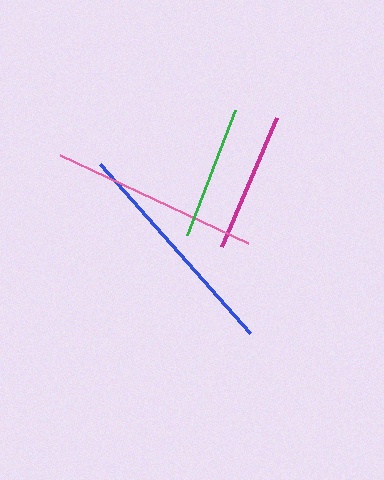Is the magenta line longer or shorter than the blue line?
The blue line is longer than the magenta line.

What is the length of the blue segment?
The blue segment is approximately 226 pixels long.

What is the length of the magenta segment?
The magenta segment is approximately 140 pixels long.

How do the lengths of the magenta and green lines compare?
The magenta and green lines are approximately the same length.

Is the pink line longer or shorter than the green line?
The pink line is longer than the green line.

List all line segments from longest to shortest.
From longest to shortest: blue, pink, magenta, green.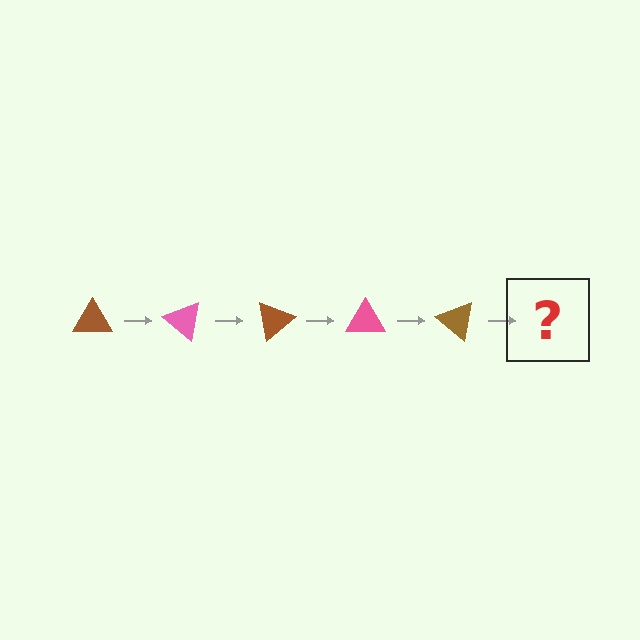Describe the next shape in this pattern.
It should be a pink triangle, rotated 200 degrees from the start.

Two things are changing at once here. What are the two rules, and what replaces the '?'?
The two rules are that it rotates 40 degrees each step and the color cycles through brown and pink. The '?' should be a pink triangle, rotated 200 degrees from the start.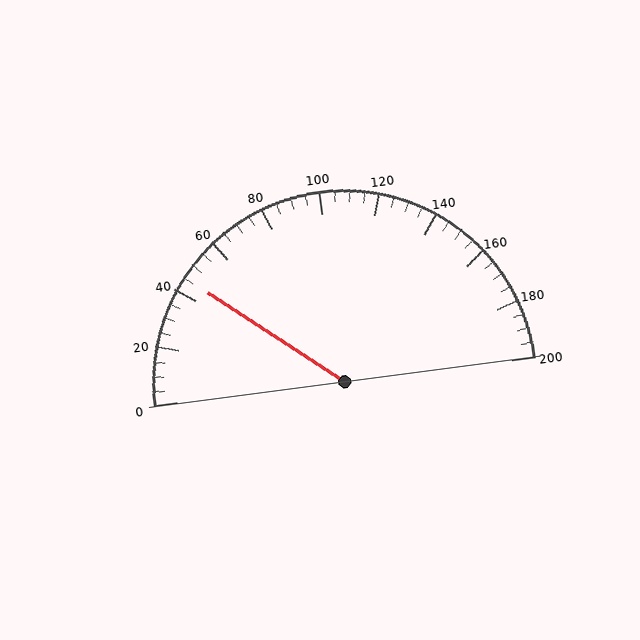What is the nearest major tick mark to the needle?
The nearest major tick mark is 40.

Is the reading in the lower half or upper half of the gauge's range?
The reading is in the lower half of the range (0 to 200).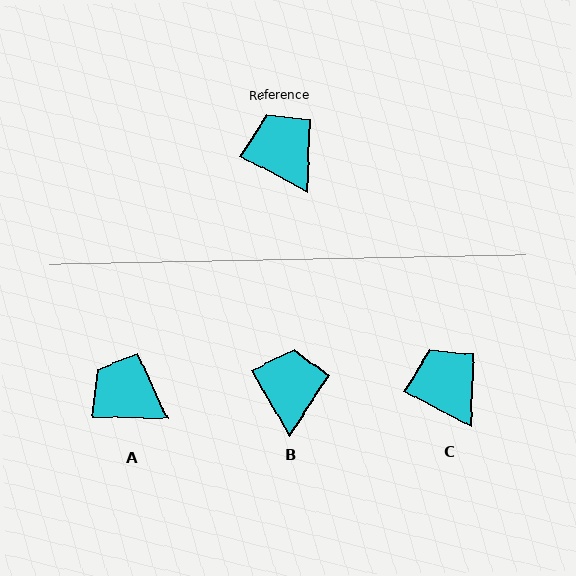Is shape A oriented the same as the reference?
No, it is off by about 27 degrees.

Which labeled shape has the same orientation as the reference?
C.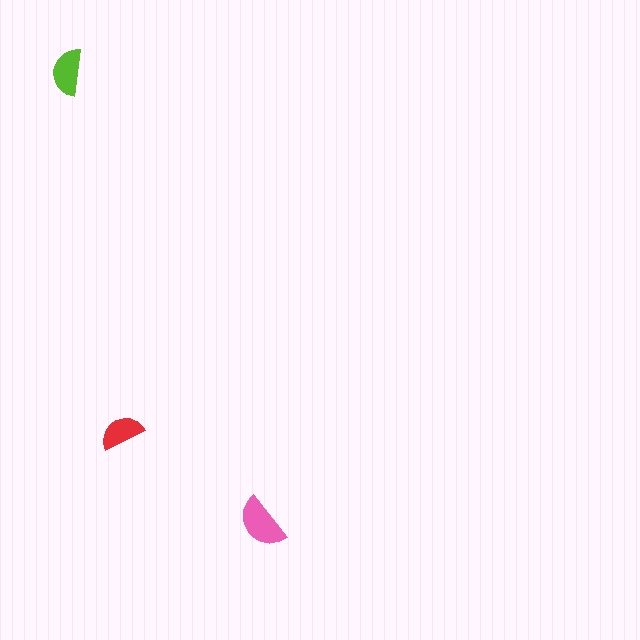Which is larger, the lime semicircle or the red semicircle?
The lime one.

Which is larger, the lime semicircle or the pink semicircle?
The pink one.